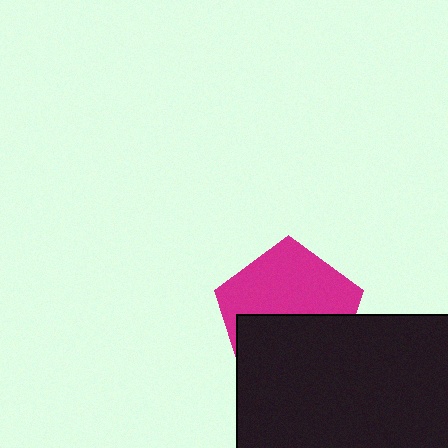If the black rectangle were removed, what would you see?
You would see the complete magenta pentagon.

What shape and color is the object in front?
The object in front is a black rectangle.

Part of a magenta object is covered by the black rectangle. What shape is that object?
It is a pentagon.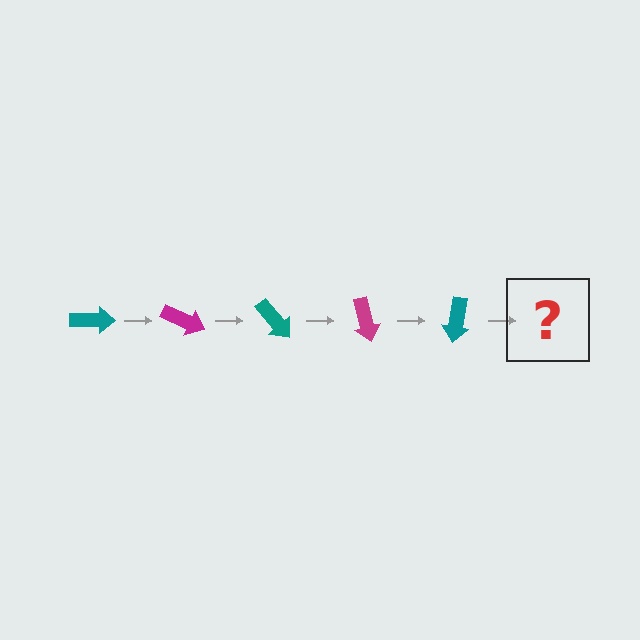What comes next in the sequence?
The next element should be a magenta arrow, rotated 125 degrees from the start.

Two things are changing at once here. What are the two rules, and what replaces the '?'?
The two rules are that it rotates 25 degrees each step and the color cycles through teal and magenta. The '?' should be a magenta arrow, rotated 125 degrees from the start.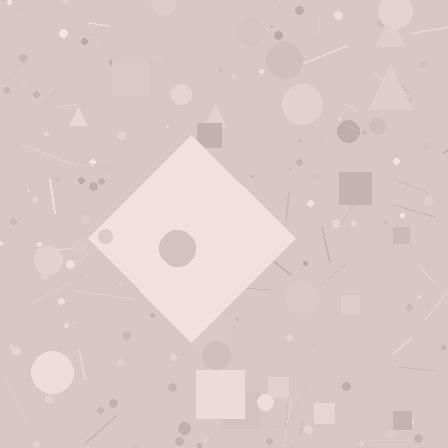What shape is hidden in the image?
A diamond is hidden in the image.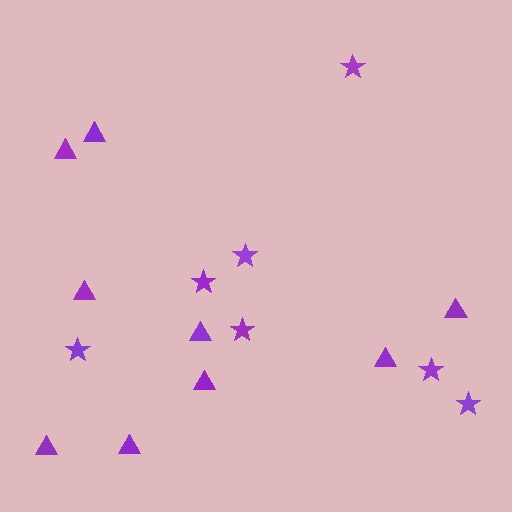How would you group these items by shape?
There are 2 groups: one group of triangles (9) and one group of stars (7).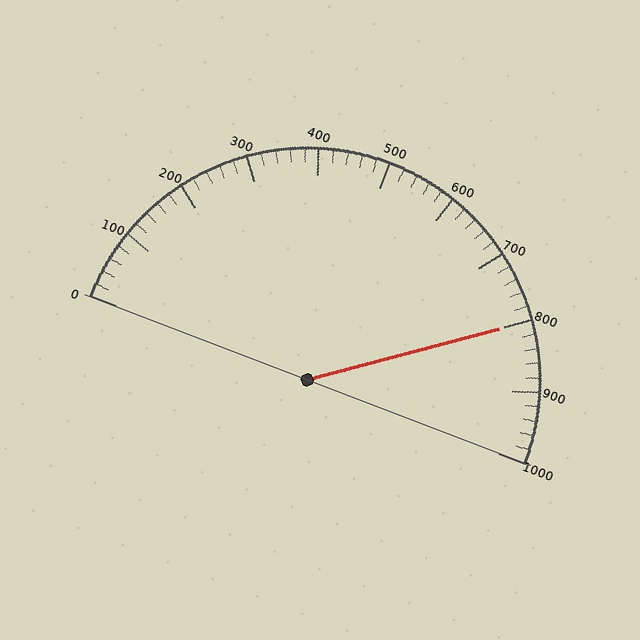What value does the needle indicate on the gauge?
The needle indicates approximately 800.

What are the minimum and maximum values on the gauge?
The gauge ranges from 0 to 1000.